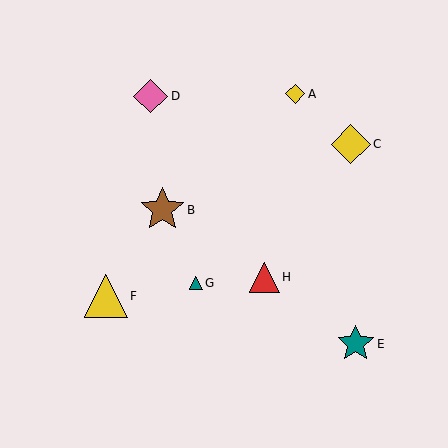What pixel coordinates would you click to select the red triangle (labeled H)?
Click at (264, 277) to select the red triangle H.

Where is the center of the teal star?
The center of the teal star is at (356, 344).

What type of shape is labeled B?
Shape B is a brown star.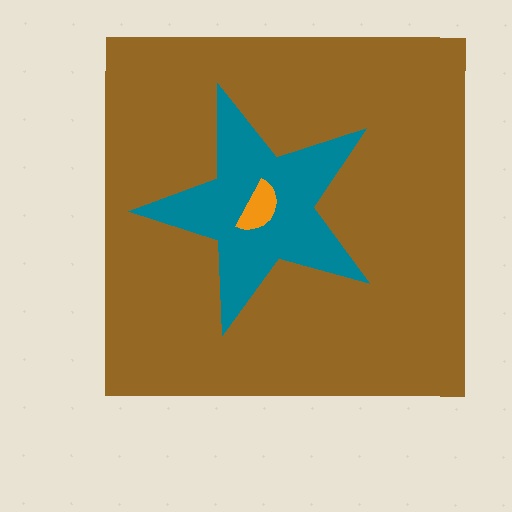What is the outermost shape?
The brown square.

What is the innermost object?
The orange semicircle.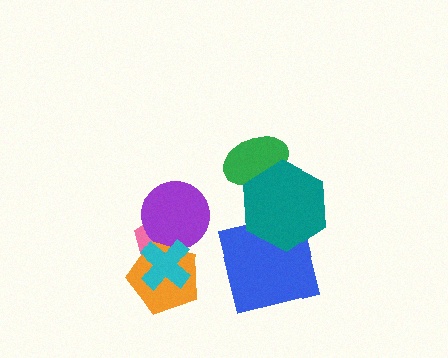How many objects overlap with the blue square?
1 object overlaps with the blue square.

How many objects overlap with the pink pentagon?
3 objects overlap with the pink pentagon.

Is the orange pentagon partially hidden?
Yes, it is partially covered by another shape.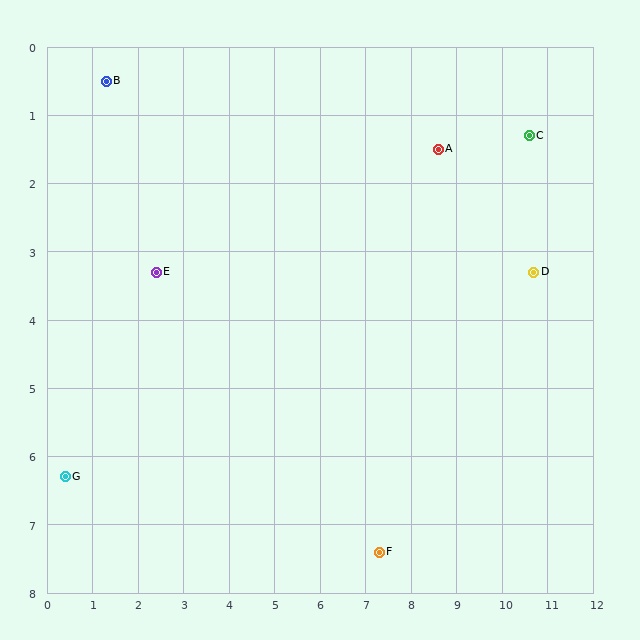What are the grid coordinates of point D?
Point D is at approximately (10.7, 3.3).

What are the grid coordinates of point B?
Point B is at approximately (1.3, 0.5).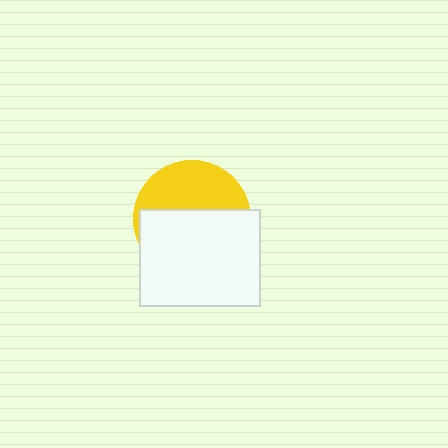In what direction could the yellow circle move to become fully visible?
The yellow circle could move up. That would shift it out from behind the white rectangle entirely.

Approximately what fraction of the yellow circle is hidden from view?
Roughly 59% of the yellow circle is hidden behind the white rectangle.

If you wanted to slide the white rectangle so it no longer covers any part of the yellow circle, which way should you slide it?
Slide it down — that is the most direct way to separate the two shapes.